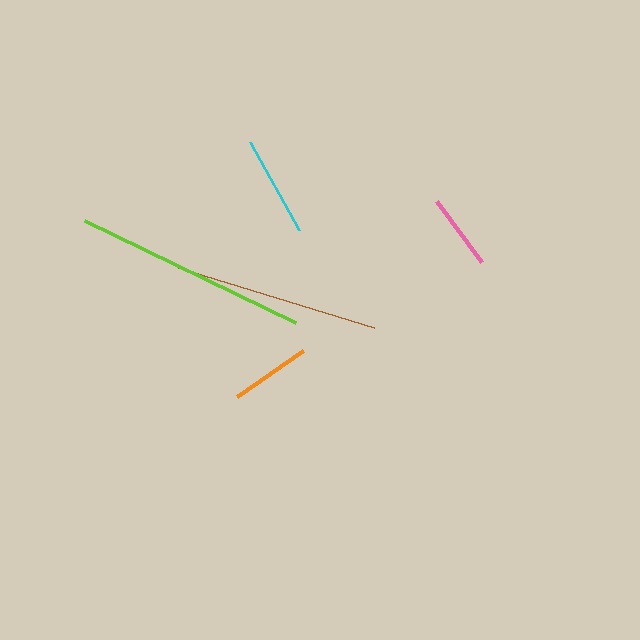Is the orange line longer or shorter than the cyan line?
The cyan line is longer than the orange line.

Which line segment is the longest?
The lime line is the longest at approximately 234 pixels.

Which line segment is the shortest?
The pink line is the shortest at approximately 75 pixels.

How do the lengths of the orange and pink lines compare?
The orange and pink lines are approximately the same length.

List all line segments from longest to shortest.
From longest to shortest: lime, brown, cyan, orange, pink.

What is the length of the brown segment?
The brown segment is approximately 205 pixels long.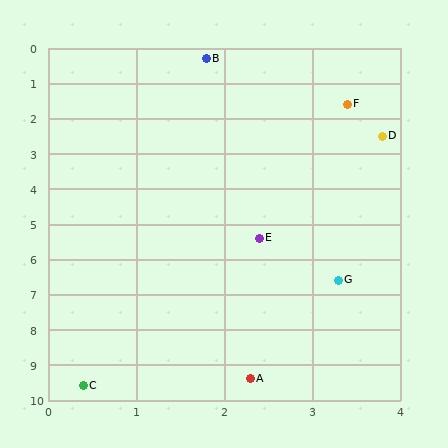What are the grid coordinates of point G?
Point G is at approximately (3.3, 6.6).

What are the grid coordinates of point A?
Point A is at approximately (2.3, 9.4).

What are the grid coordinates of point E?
Point E is at approximately (2.4, 5.4).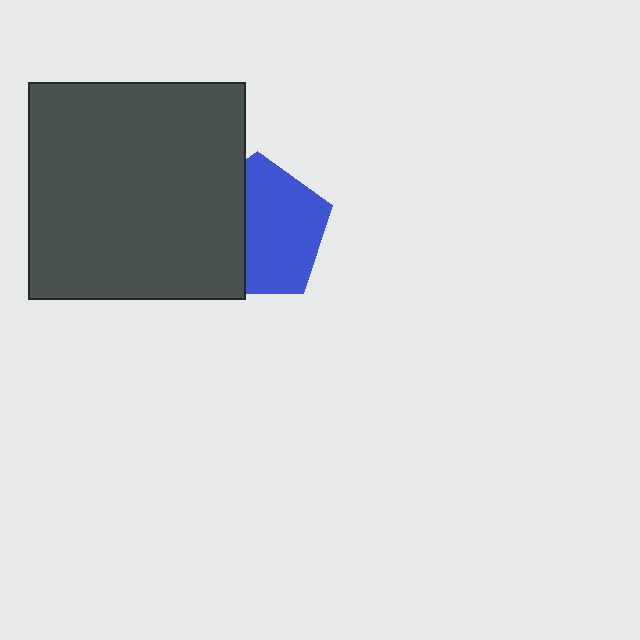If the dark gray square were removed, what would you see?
You would see the complete blue pentagon.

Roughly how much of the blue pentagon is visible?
About half of it is visible (roughly 61%).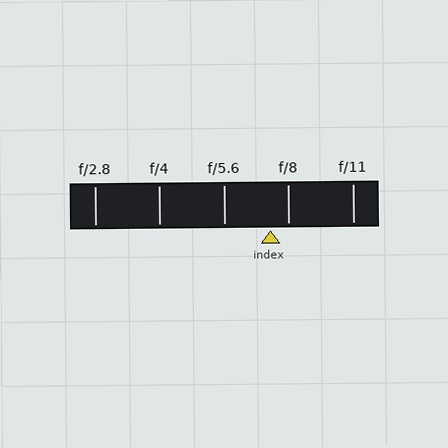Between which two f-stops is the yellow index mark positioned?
The index mark is between f/5.6 and f/8.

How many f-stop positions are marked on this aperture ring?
There are 5 f-stop positions marked.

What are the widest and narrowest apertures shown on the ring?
The widest aperture shown is f/2.8 and the narrowest is f/11.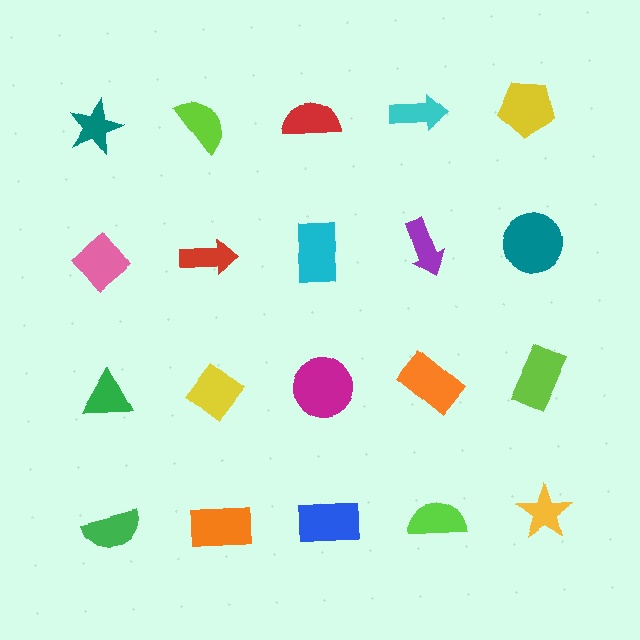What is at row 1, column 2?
A lime semicircle.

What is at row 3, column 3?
A magenta circle.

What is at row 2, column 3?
A cyan rectangle.